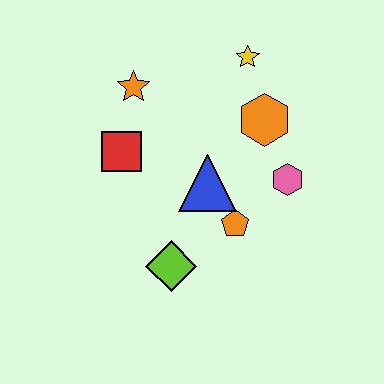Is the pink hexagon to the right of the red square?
Yes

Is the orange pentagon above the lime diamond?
Yes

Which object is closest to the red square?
The orange star is closest to the red square.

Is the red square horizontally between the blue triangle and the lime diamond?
No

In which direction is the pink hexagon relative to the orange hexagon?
The pink hexagon is below the orange hexagon.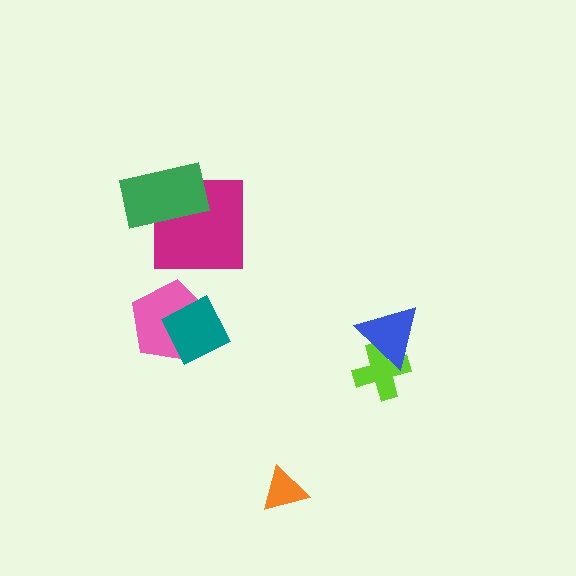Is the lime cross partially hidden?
Yes, it is partially covered by another shape.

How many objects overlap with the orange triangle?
0 objects overlap with the orange triangle.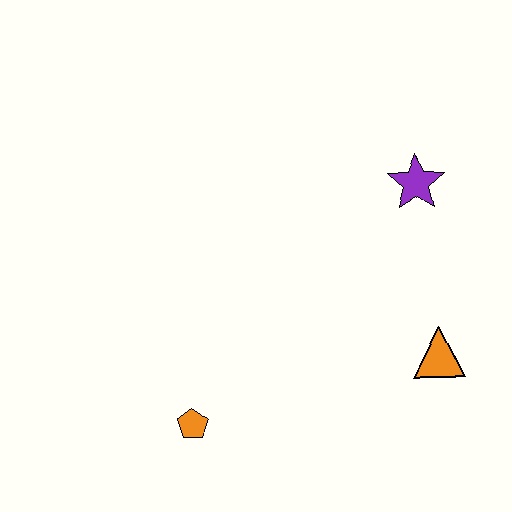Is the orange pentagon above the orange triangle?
No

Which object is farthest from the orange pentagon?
The purple star is farthest from the orange pentagon.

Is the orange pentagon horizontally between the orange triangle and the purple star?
No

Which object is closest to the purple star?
The orange triangle is closest to the purple star.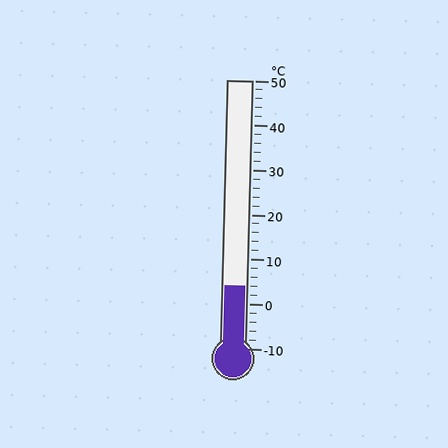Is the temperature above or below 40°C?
The temperature is below 40°C.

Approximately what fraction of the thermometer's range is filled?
The thermometer is filled to approximately 25% of its range.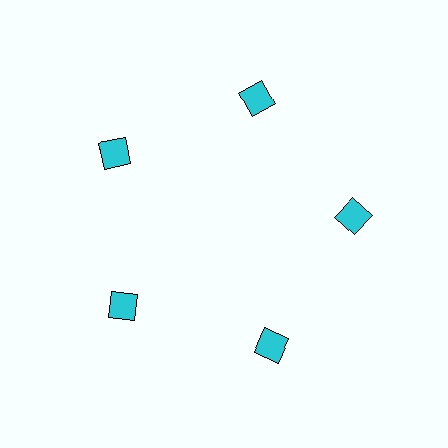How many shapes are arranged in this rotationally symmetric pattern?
There are 5 shapes, arranged in 5 groups of 1.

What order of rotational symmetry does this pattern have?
This pattern has 5-fold rotational symmetry.